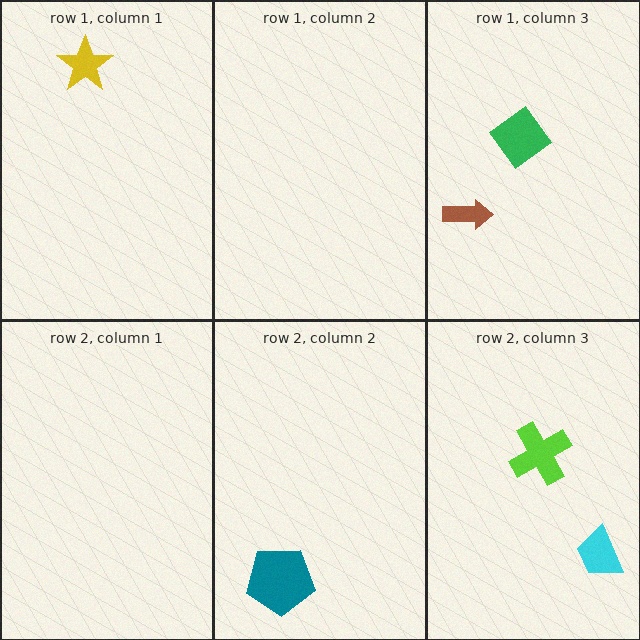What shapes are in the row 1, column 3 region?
The green diamond, the brown arrow.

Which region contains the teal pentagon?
The row 2, column 2 region.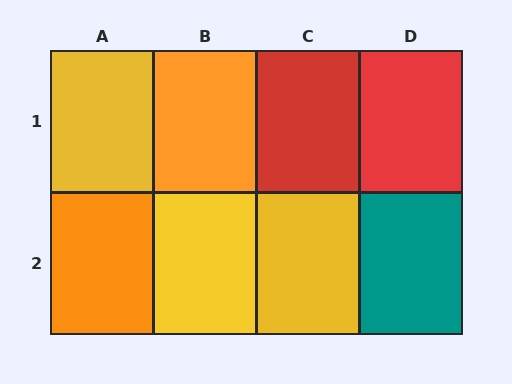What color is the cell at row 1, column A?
Yellow.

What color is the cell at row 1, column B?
Orange.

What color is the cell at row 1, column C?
Red.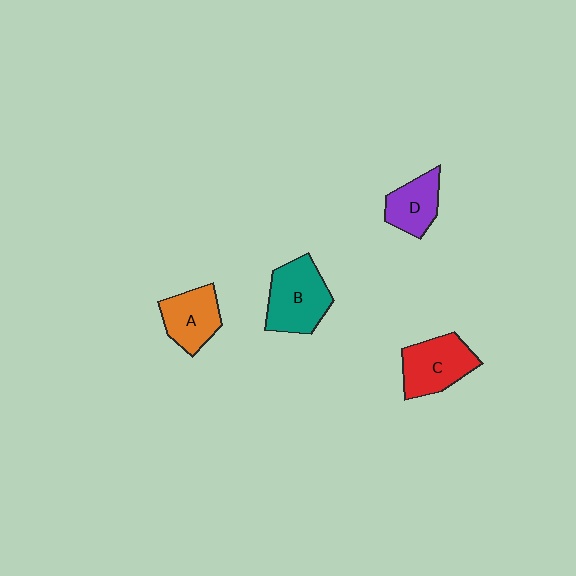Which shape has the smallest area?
Shape D (purple).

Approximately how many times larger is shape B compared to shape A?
Approximately 1.3 times.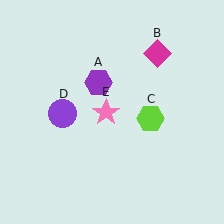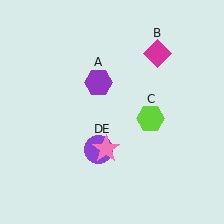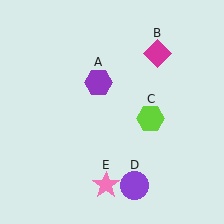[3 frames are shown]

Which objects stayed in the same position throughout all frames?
Purple hexagon (object A) and magenta diamond (object B) and lime hexagon (object C) remained stationary.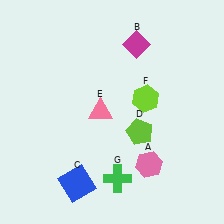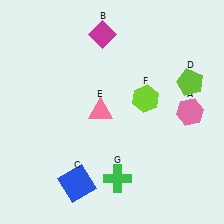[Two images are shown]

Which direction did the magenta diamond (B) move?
The magenta diamond (B) moved left.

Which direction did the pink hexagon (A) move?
The pink hexagon (A) moved up.